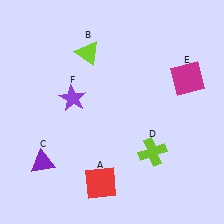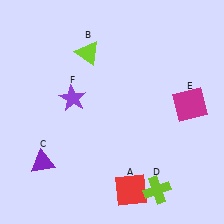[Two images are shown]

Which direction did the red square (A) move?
The red square (A) moved right.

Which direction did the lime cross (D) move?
The lime cross (D) moved down.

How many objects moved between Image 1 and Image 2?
3 objects moved between the two images.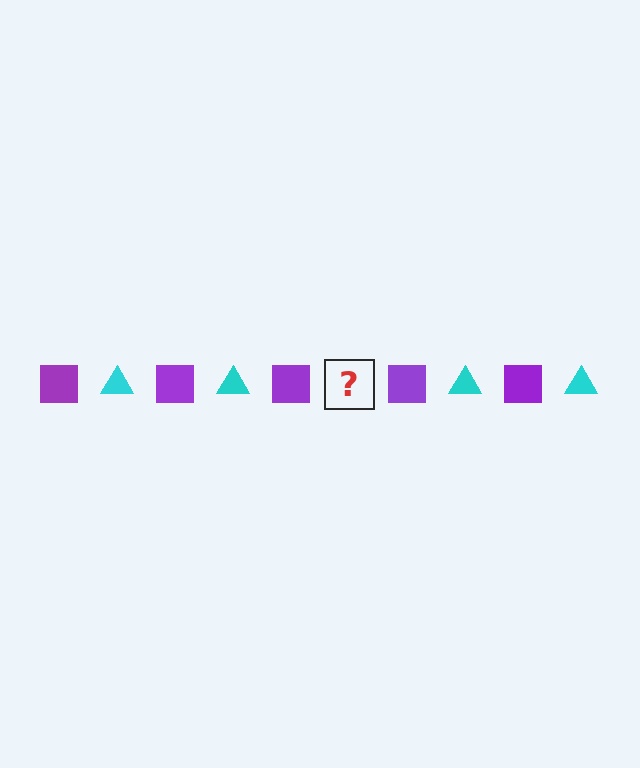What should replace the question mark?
The question mark should be replaced with a cyan triangle.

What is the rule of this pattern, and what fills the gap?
The rule is that the pattern alternates between purple square and cyan triangle. The gap should be filled with a cyan triangle.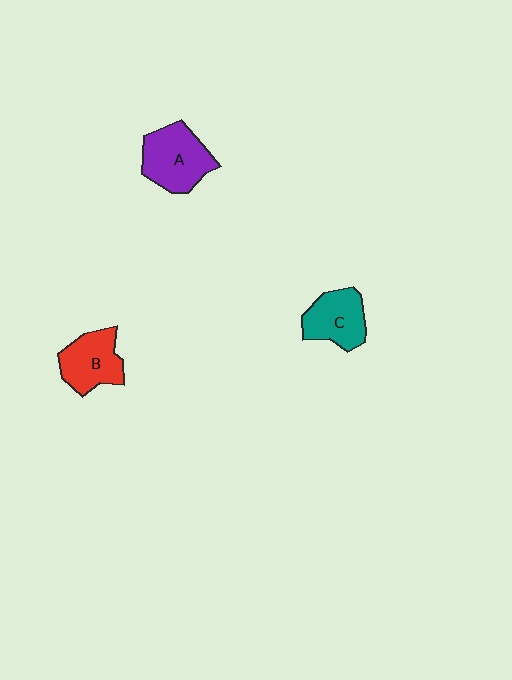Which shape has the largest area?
Shape A (purple).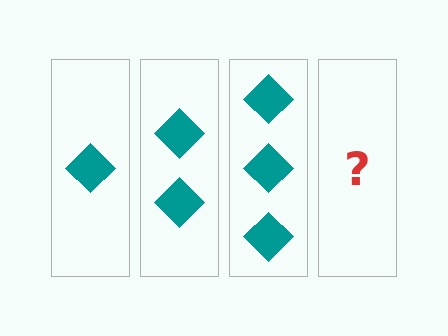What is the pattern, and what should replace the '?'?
The pattern is that each step adds one more diamond. The '?' should be 4 diamonds.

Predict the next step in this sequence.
The next step is 4 diamonds.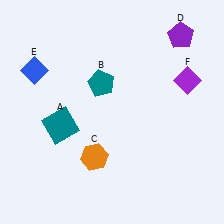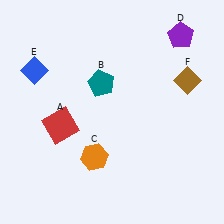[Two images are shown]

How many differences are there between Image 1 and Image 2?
There are 2 differences between the two images.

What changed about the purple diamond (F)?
In Image 1, F is purple. In Image 2, it changed to brown.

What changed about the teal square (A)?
In Image 1, A is teal. In Image 2, it changed to red.